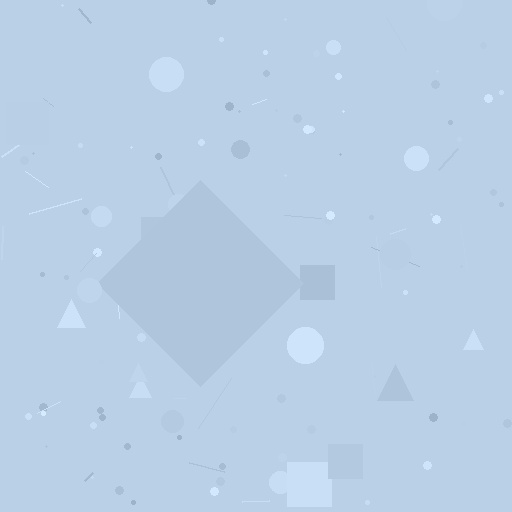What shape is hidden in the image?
A diamond is hidden in the image.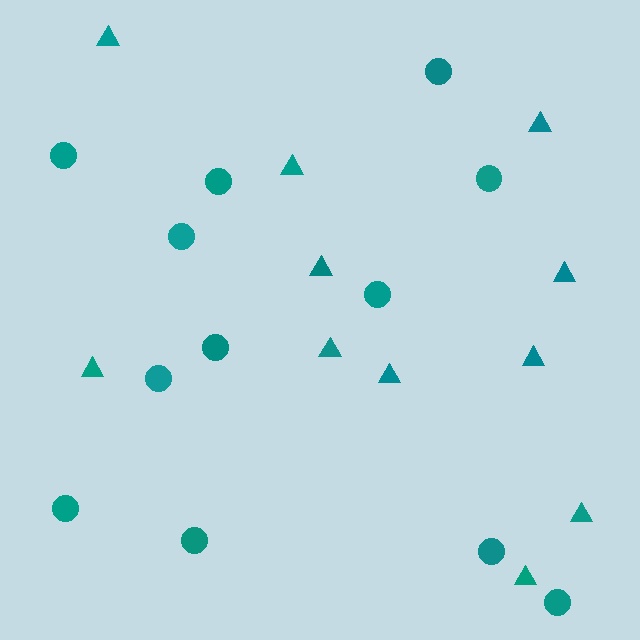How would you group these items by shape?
There are 2 groups: one group of circles (12) and one group of triangles (11).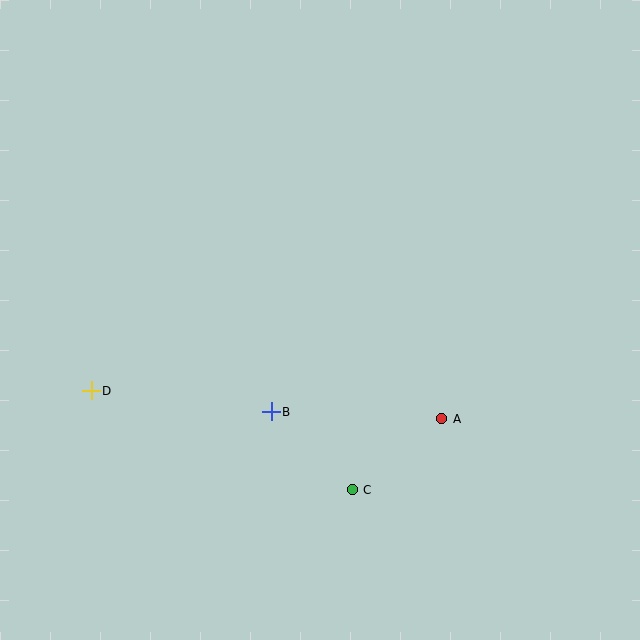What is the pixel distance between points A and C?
The distance between A and C is 114 pixels.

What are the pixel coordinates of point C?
Point C is at (352, 490).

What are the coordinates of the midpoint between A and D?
The midpoint between A and D is at (266, 405).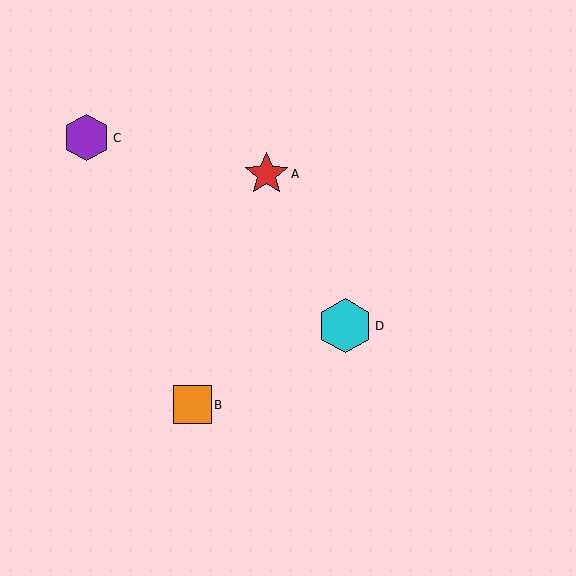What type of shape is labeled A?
Shape A is a red star.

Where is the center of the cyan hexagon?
The center of the cyan hexagon is at (345, 326).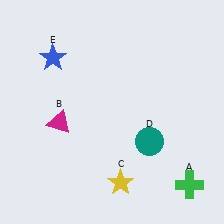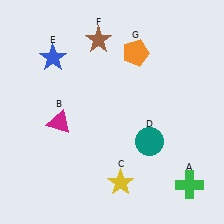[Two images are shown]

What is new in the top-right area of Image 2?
An orange pentagon (G) was added in the top-right area of Image 2.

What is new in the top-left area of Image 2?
A brown star (F) was added in the top-left area of Image 2.